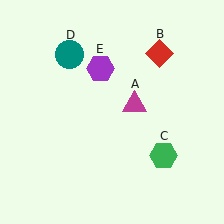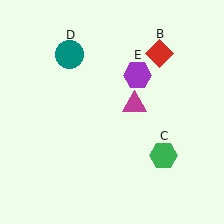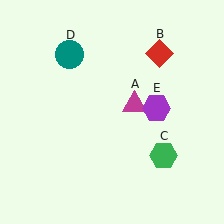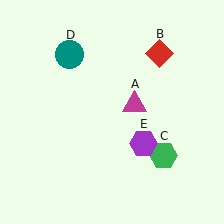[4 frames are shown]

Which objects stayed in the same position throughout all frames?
Magenta triangle (object A) and red diamond (object B) and green hexagon (object C) and teal circle (object D) remained stationary.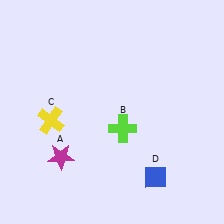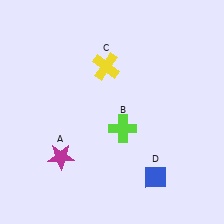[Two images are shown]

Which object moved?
The yellow cross (C) moved right.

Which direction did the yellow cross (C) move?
The yellow cross (C) moved right.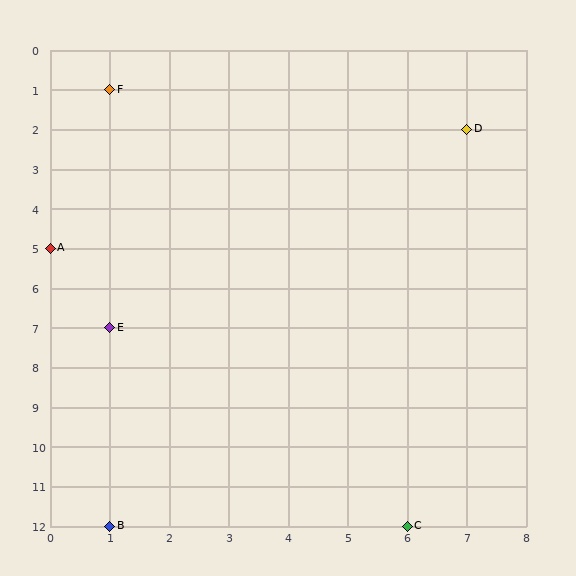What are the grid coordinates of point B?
Point B is at grid coordinates (1, 12).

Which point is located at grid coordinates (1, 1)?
Point F is at (1, 1).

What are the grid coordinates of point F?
Point F is at grid coordinates (1, 1).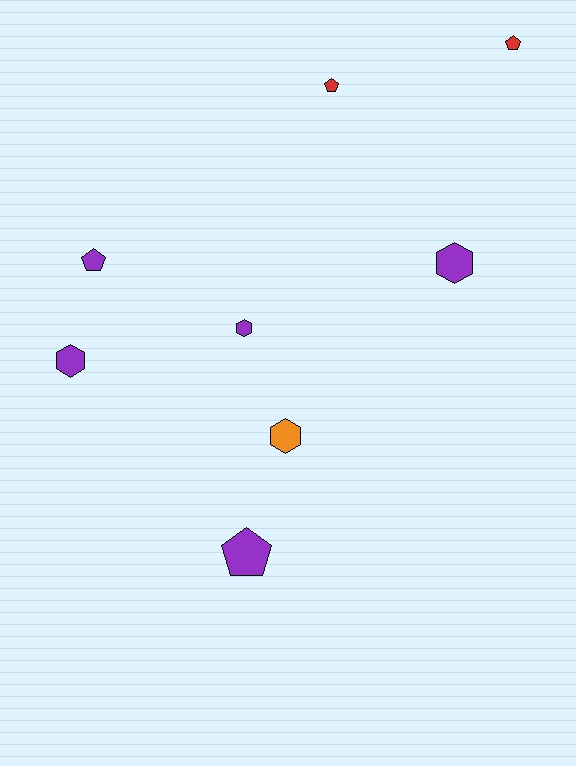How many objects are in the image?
There are 8 objects.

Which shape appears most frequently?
Pentagon, with 4 objects.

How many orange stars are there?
There are no orange stars.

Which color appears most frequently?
Purple, with 5 objects.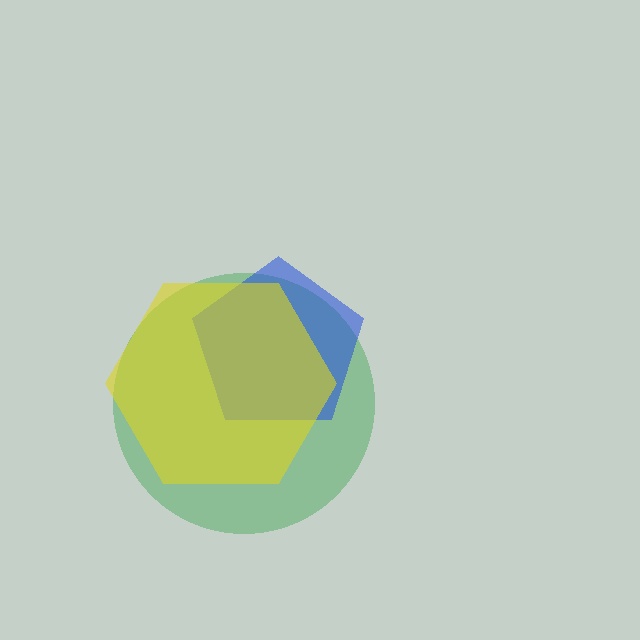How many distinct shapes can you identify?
There are 3 distinct shapes: a green circle, a blue pentagon, a yellow hexagon.